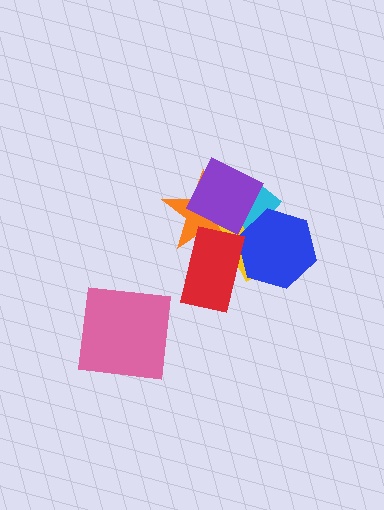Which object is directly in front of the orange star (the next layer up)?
The cyan cross is directly in front of the orange star.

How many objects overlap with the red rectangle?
4 objects overlap with the red rectangle.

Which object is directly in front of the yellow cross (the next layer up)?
The blue hexagon is directly in front of the yellow cross.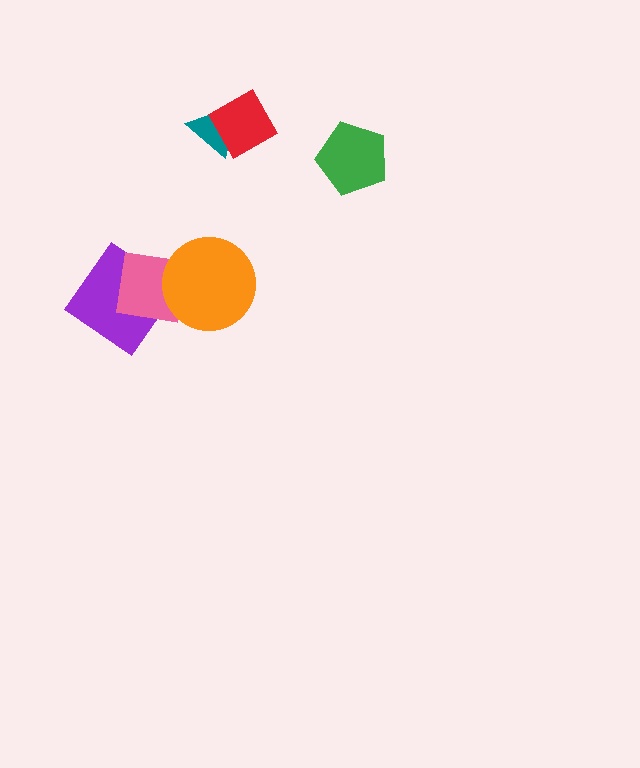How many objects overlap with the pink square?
2 objects overlap with the pink square.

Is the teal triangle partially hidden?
Yes, it is partially covered by another shape.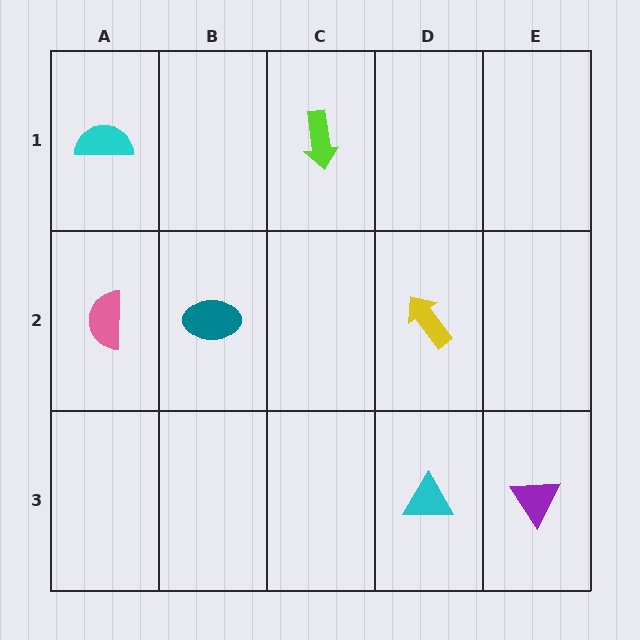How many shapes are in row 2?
3 shapes.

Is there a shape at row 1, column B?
No, that cell is empty.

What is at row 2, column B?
A teal ellipse.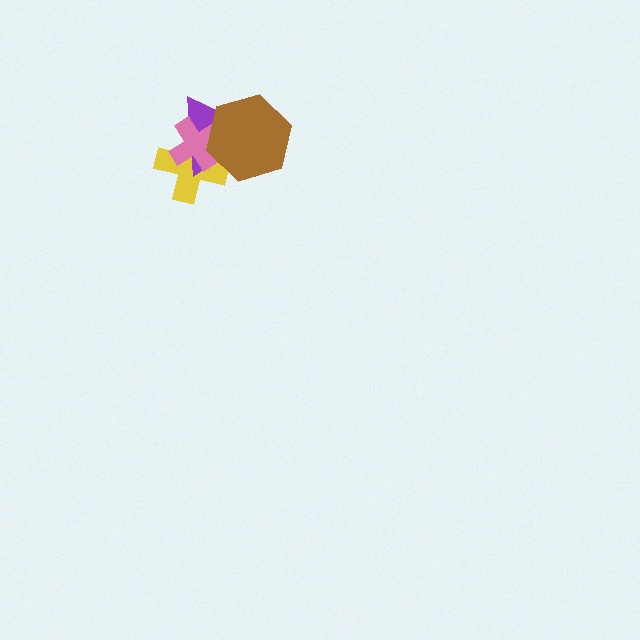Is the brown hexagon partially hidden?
No, no other shape covers it.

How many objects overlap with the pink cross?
3 objects overlap with the pink cross.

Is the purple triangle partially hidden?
Yes, it is partially covered by another shape.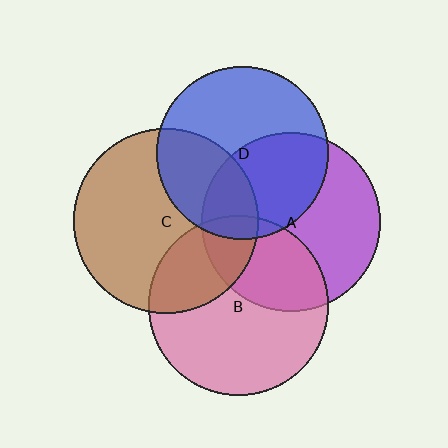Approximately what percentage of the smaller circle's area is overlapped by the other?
Approximately 35%.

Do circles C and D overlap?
Yes.